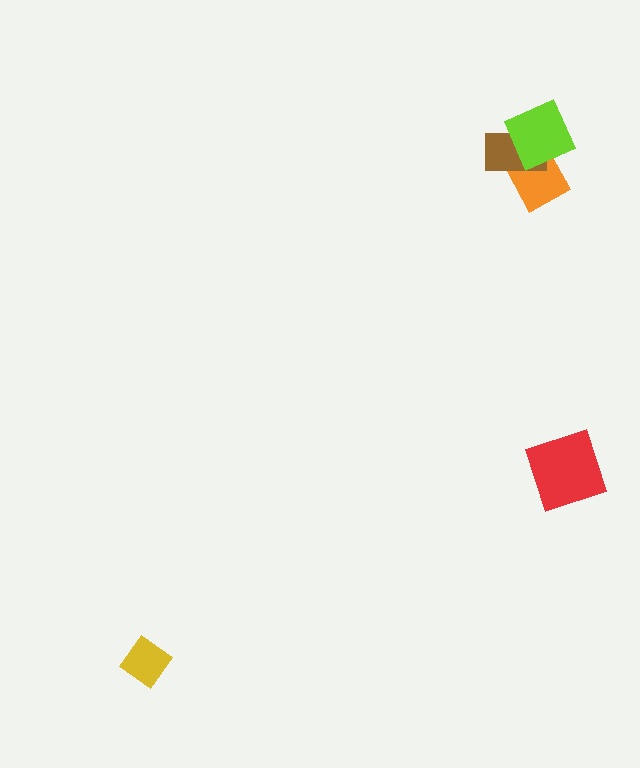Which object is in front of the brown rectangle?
The lime diamond is in front of the brown rectangle.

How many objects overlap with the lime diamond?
2 objects overlap with the lime diamond.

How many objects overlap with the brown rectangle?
2 objects overlap with the brown rectangle.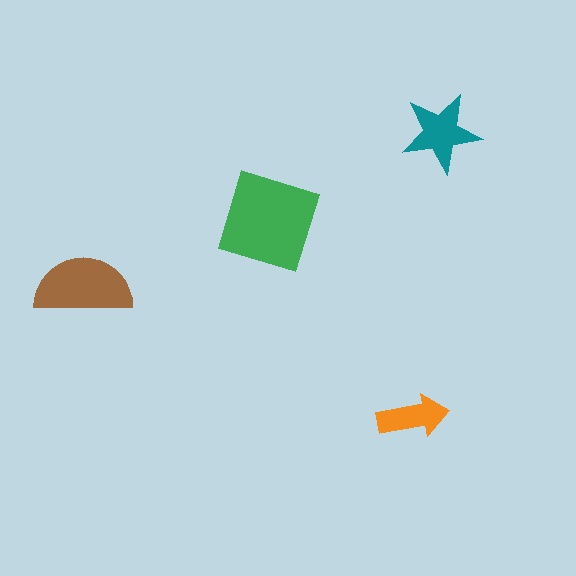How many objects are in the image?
There are 4 objects in the image.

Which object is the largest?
The green square.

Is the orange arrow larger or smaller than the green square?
Smaller.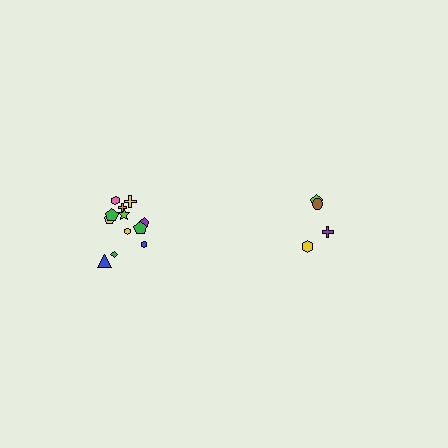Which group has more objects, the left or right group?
The left group.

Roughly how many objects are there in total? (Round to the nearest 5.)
Roughly 15 objects in total.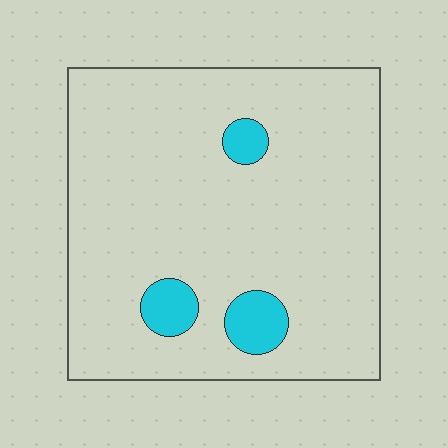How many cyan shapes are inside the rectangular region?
3.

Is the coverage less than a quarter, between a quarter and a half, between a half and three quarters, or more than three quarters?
Less than a quarter.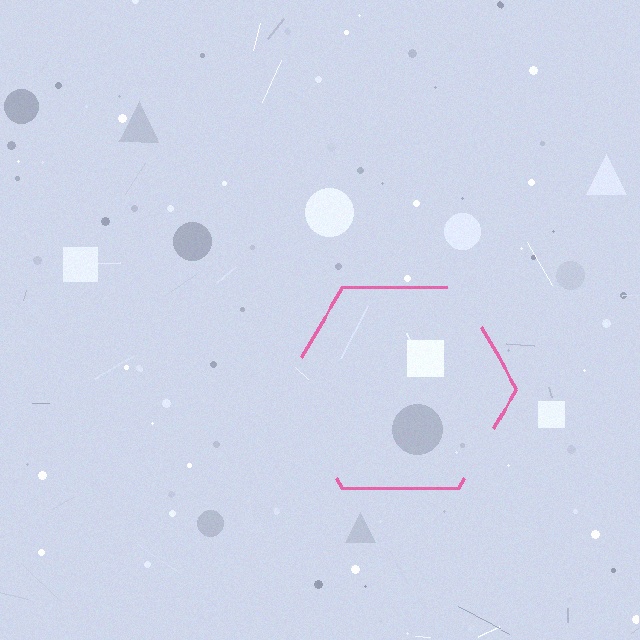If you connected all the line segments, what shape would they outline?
They would outline a hexagon.